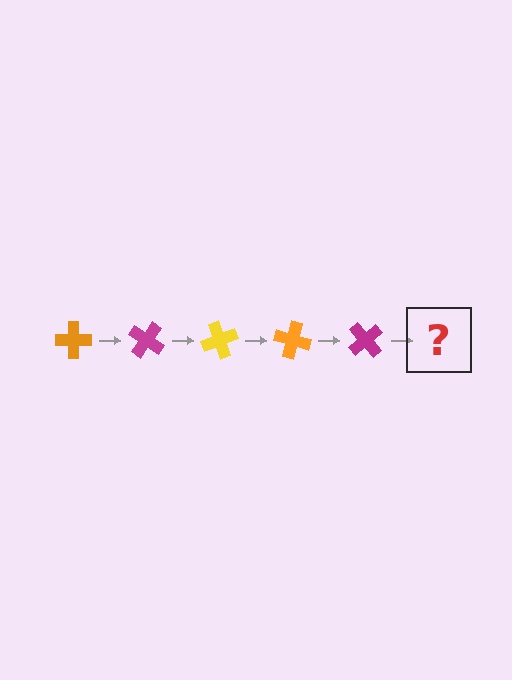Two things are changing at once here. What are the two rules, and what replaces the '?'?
The two rules are that it rotates 35 degrees each step and the color cycles through orange, magenta, and yellow. The '?' should be a yellow cross, rotated 175 degrees from the start.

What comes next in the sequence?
The next element should be a yellow cross, rotated 175 degrees from the start.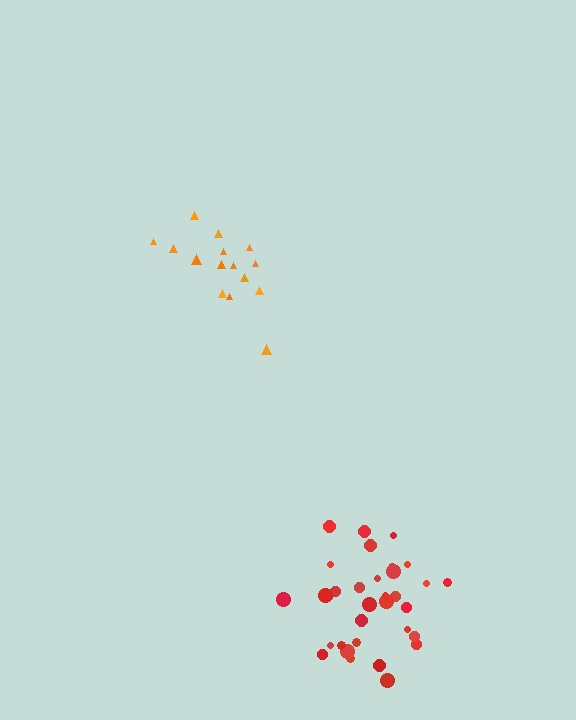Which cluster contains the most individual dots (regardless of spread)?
Red (33).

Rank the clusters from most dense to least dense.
red, orange.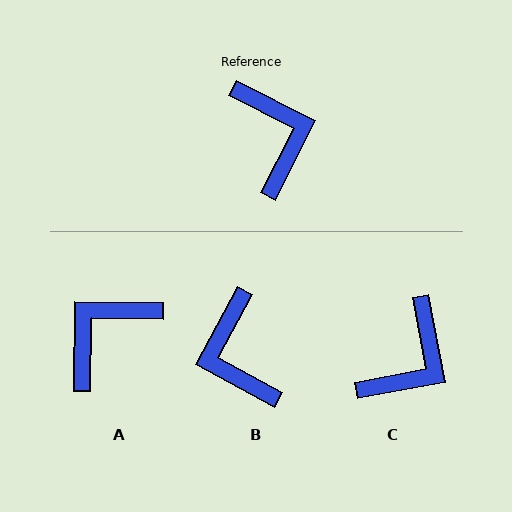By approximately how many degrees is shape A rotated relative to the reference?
Approximately 116 degrees counter-clockwise.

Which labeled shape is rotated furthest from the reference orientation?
B, about 178 degrees away.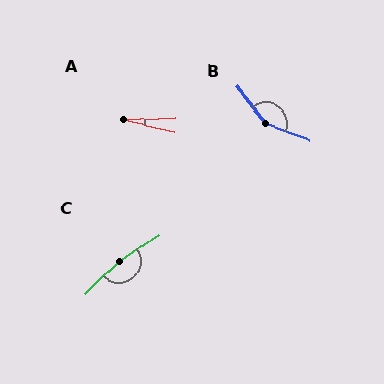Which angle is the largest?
C, at approximately 169 degrees.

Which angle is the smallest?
A, at approximately 15 degrees.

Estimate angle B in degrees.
Approximately 149 degrees.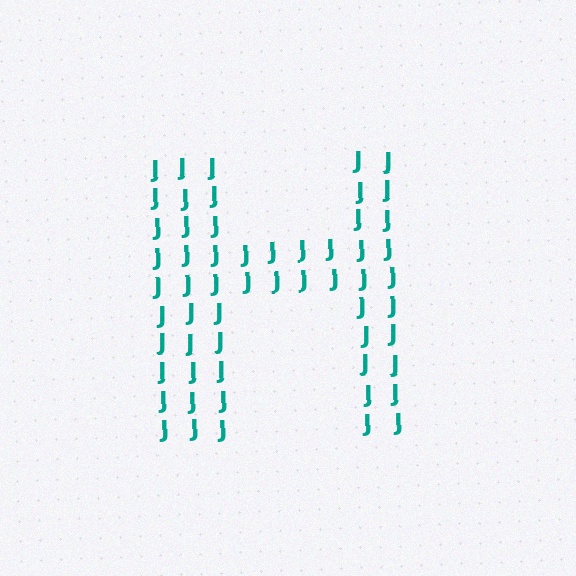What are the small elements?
The small elements are letter J's.